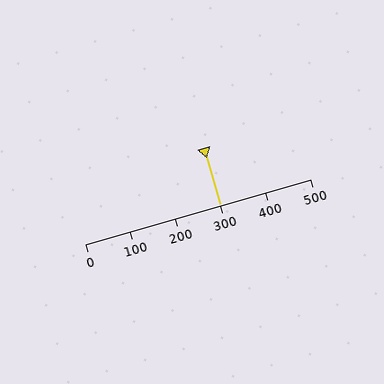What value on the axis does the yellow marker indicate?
The marker indicates approximately 300.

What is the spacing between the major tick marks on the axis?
The major ticks are spaced 100 apart.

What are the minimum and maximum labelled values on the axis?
The axis runs from 0 to 500.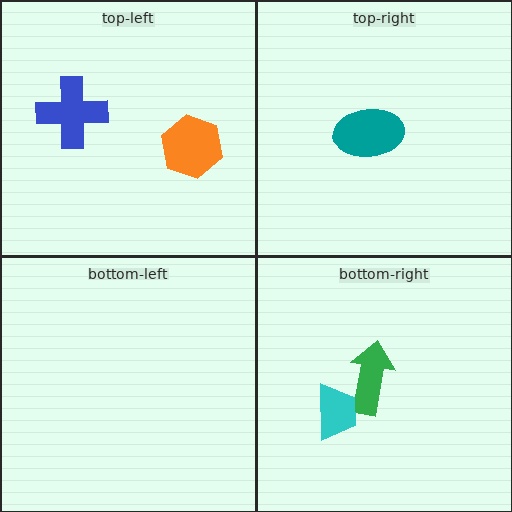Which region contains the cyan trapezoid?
The bottom-right region.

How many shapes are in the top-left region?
2.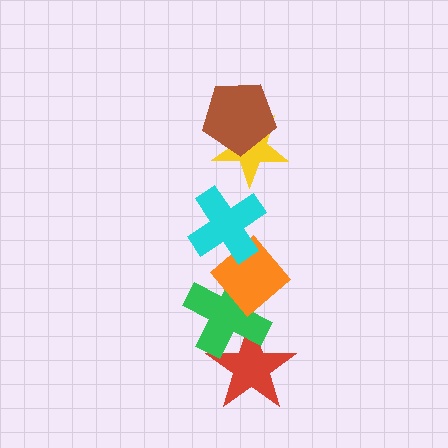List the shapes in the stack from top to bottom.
From top to bottom: the brown pentagon, the yellow star, the cyan cross, the orange diamond, the green cross, the red star.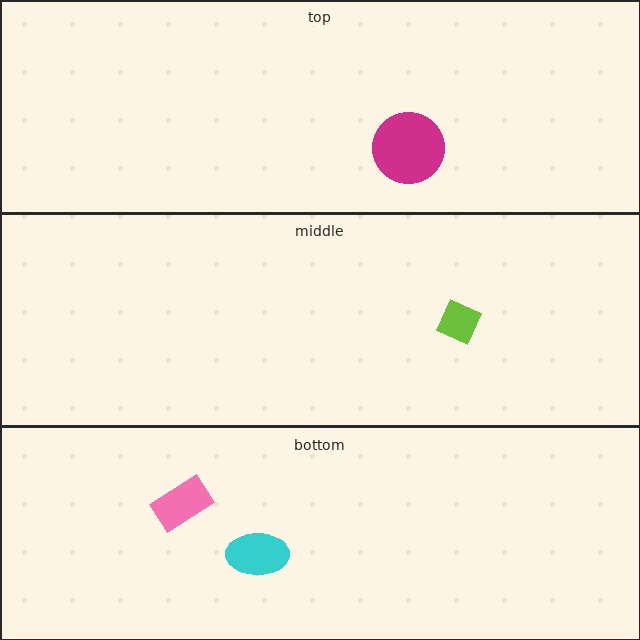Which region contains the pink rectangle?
The bottom region.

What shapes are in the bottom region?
The pink rectangle, the cyan ellipse.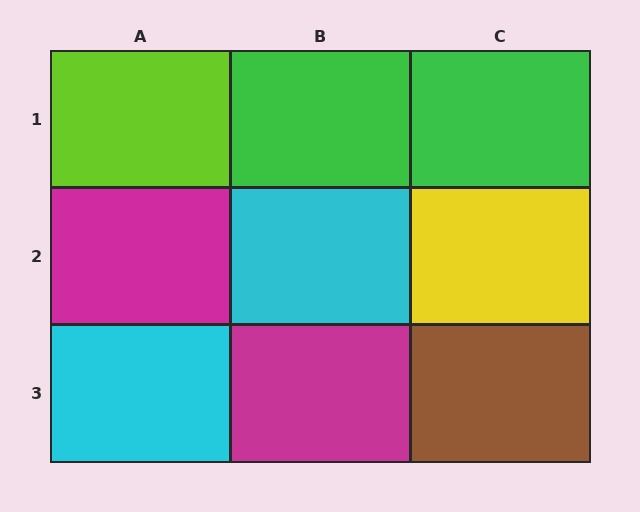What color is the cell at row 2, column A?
Magenta.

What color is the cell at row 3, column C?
Brown.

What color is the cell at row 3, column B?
Magenta.